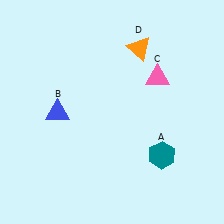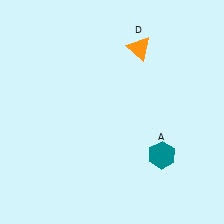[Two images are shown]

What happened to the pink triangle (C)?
The pink triangle (C) was removed in Image 2. It was in the top-right area of Image 1.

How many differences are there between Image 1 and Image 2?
There are 2 differences between the two images.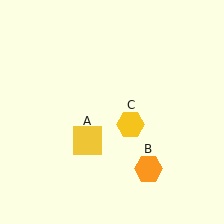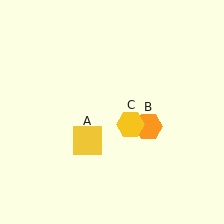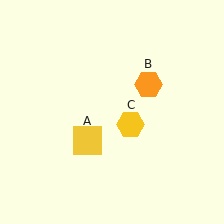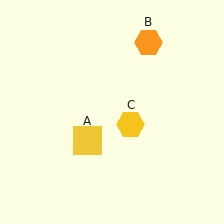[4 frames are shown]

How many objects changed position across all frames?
1 object changed position: orange hexagon (object B).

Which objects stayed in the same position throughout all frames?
Yellow square (object A) and yellow hexagon (object C) remained stationary.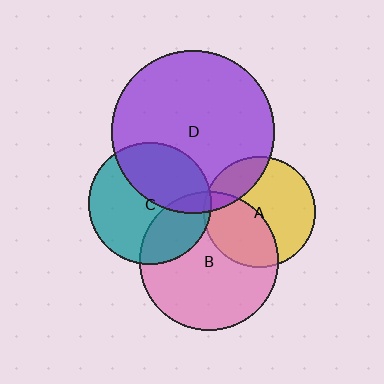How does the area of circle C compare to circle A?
Approximately 1.2 times.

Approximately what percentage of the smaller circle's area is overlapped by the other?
Approximately 20%.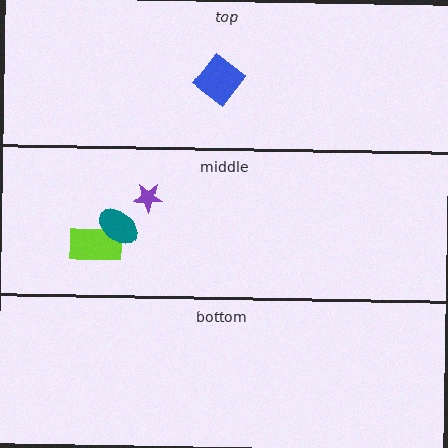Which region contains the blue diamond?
The top region.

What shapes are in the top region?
The blue diamond.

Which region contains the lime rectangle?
The middle region.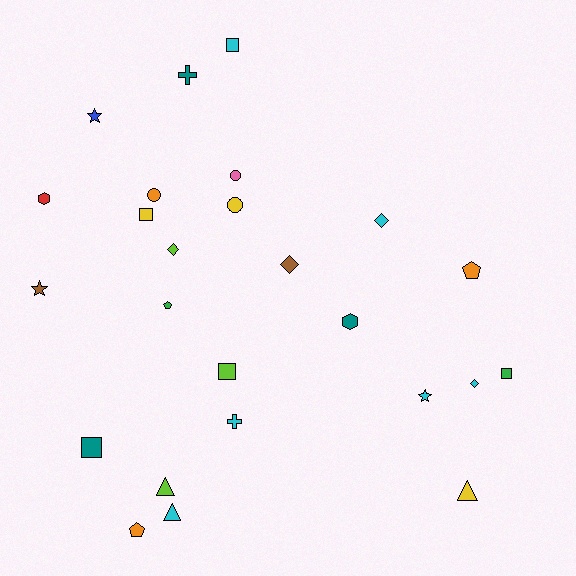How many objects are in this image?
There are 25 objects.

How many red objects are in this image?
There is 1 red object.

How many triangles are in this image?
There are 3 triangles.